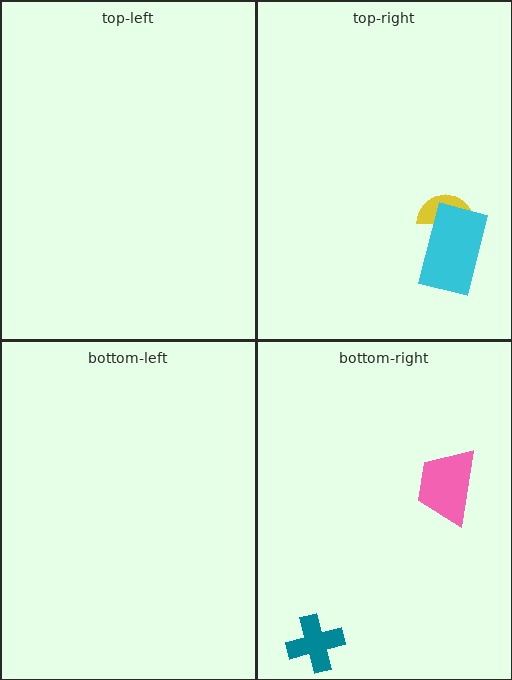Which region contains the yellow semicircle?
The top-right region.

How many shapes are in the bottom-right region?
2.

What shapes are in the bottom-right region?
The teal cross, the pink trapezoid.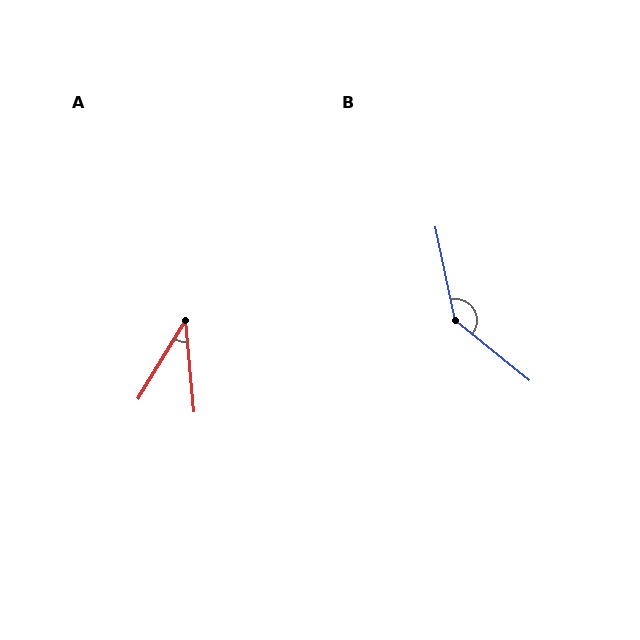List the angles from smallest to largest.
A (36°), B (141°).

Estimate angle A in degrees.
Approximately 36 degrees.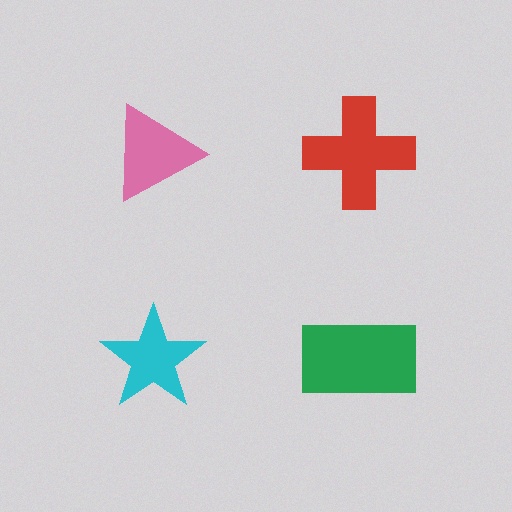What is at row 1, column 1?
A pink triangle.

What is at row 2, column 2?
A green rectangle.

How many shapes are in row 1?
2 shapes.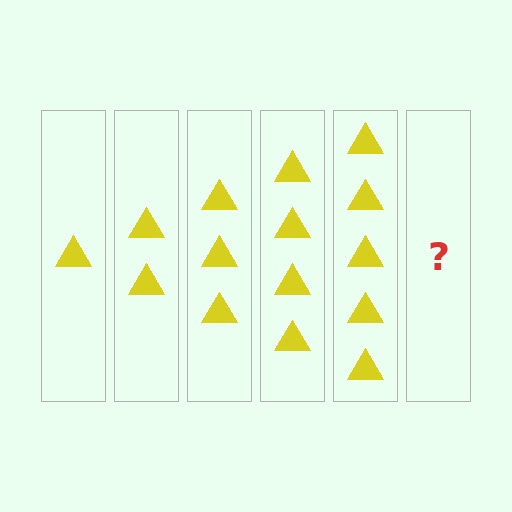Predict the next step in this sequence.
The next step is 6 triangles.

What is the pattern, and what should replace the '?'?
The pattern is that each step adds one more triangle. The '?' should be 6 triangles.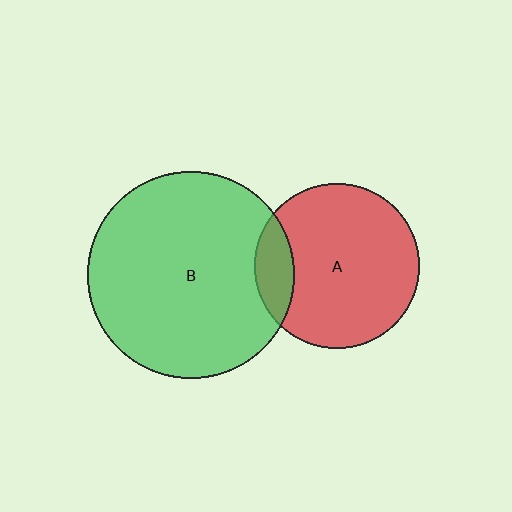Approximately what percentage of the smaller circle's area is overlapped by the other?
Approximately 15%.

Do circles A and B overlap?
Yes.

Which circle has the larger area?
Circle B (green).